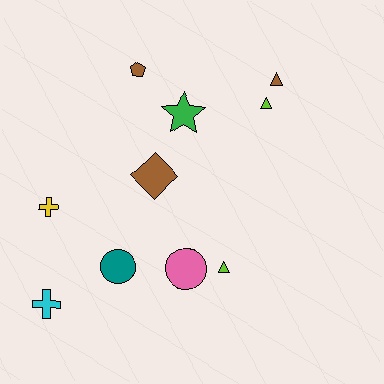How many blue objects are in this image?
There are no blue objects.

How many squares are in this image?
There are no squares.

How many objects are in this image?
There are 10 objects.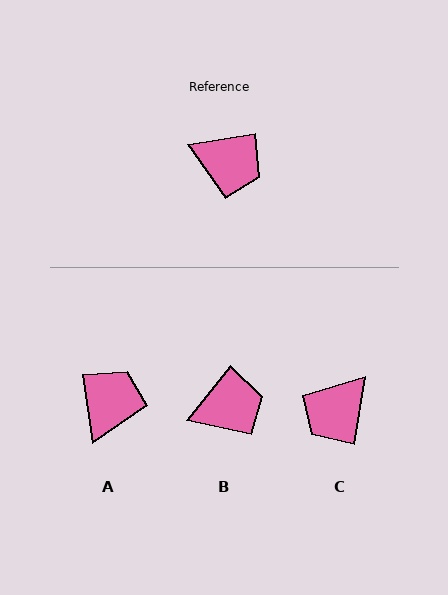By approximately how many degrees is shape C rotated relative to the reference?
Approximately 109 degrees clockwise.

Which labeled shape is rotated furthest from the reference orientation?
C, about 109 degrees away.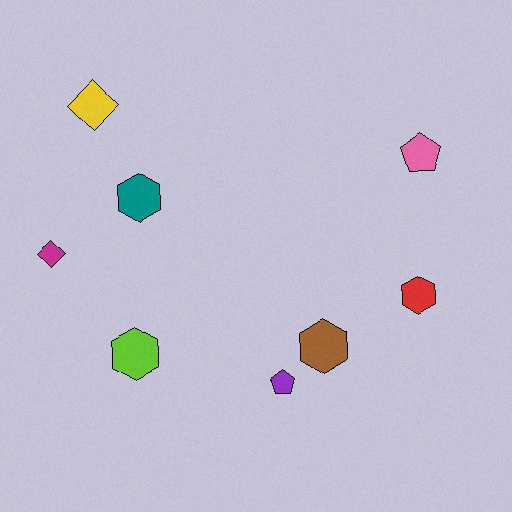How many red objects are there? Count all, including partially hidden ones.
There is 1 red object.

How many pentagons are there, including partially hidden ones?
There are 2 pentagons.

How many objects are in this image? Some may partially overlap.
There are 8 objects.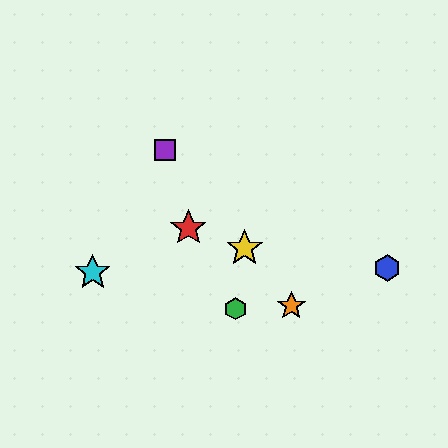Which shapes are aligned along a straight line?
The yellow star, the purple square, the orange star are aligned along a straight line.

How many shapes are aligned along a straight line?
3 shapes (the yellow star, the purple square, the orange star) are aligned along a straight line.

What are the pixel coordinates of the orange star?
The orange star is at (291, 306).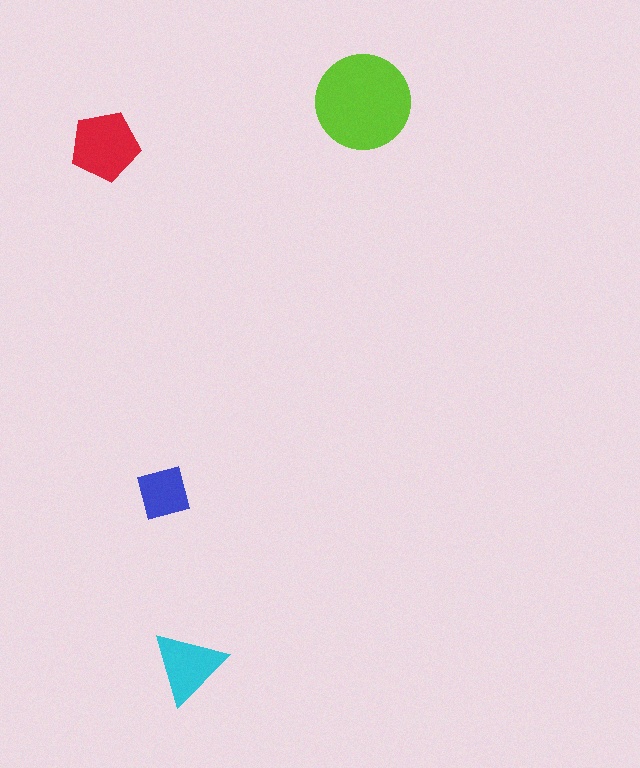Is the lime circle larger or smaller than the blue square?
Larger.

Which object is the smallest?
The blue square.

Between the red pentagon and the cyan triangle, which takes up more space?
The red pentagon.